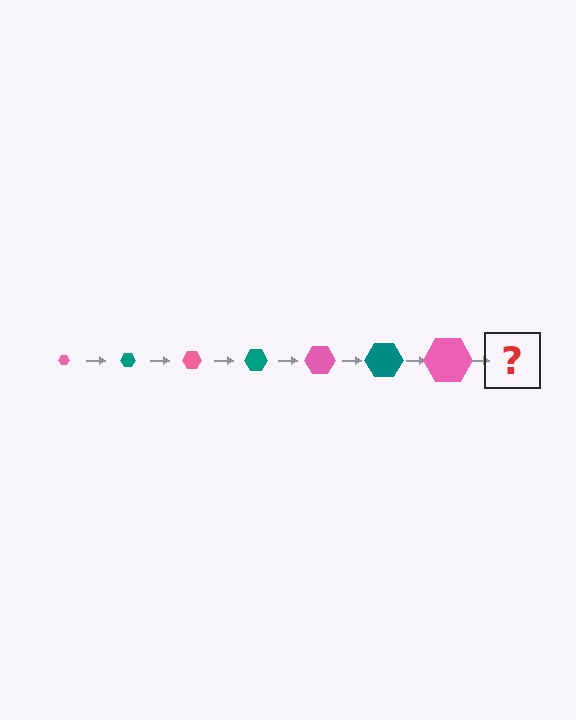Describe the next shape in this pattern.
It should be a teal hexagon, larger than the previous one.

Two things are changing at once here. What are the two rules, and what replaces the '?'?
The two rules are that the hexagon grows larger each step and the color cycles through pink and teal. The '?' should be a teal hexagon, larger than the previous one.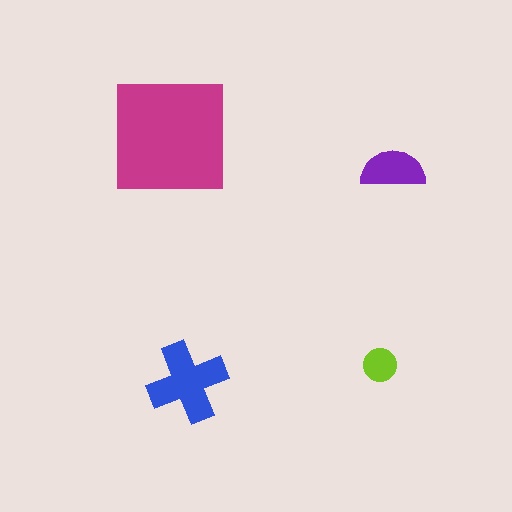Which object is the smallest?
The lime circle.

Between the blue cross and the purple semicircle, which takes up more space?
The blue cross.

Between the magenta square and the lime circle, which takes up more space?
The magenta square.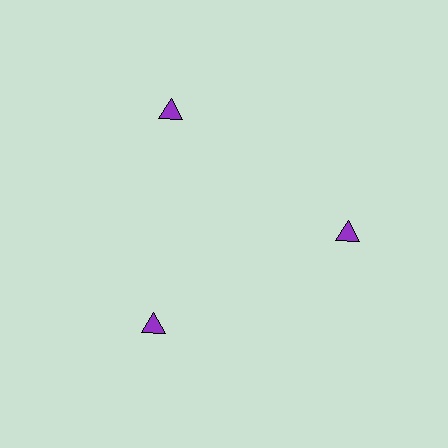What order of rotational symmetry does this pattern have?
This pattern has 3-fold rotational symmetry.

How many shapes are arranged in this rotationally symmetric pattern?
There are 3 shapes, arranged in 3 groups of 1.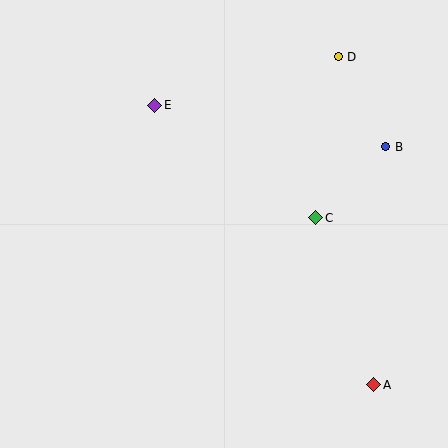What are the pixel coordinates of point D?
Point D is at (338, 57).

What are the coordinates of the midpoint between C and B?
The midpoint between C and B is at (351, 182).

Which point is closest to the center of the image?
Point C at (316, 218) is closest to the center.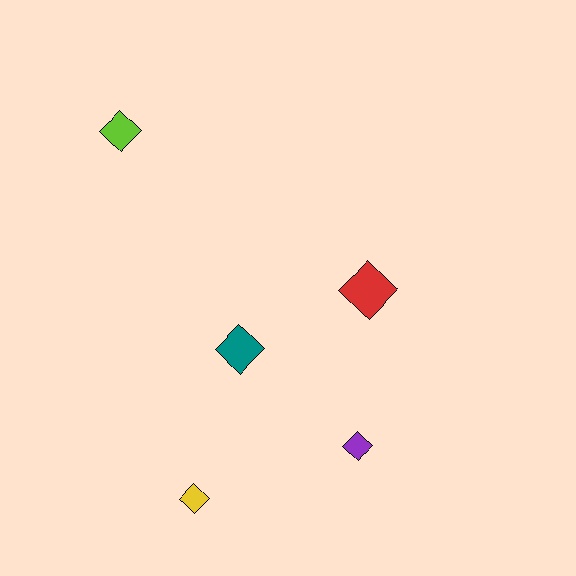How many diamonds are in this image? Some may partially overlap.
There are 5 diamonds.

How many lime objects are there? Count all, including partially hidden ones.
There is 1 lime object.